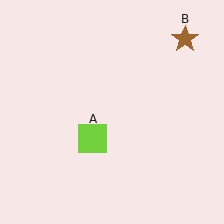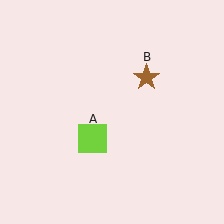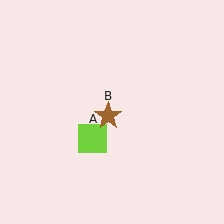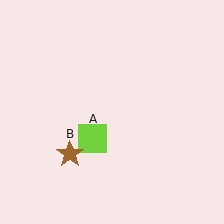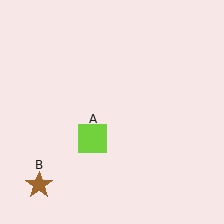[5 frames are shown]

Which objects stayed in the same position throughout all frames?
Lime square (object A) remained stationary.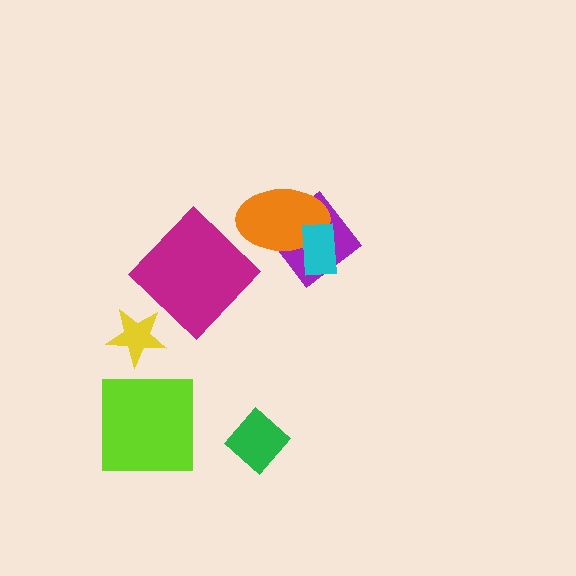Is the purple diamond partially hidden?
Yes, it is partially covered by another shape.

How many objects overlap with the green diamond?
0 objects overlap with the green diamond.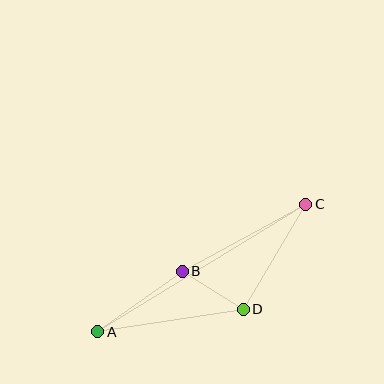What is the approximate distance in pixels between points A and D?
The distance between A and D is approximately 148 pixels.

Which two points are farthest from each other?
Points A and C are farthest from each other.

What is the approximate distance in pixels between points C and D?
The distance between C and D is approximately 122 pixels.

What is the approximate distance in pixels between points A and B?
The distance between A and B is approximately 104 pixels.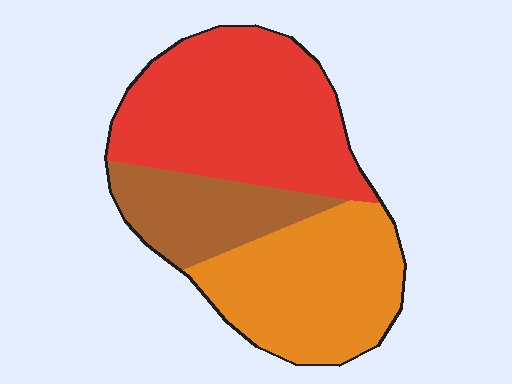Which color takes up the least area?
Brown, at roughly 20%.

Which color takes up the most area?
Red, at roughly 45%.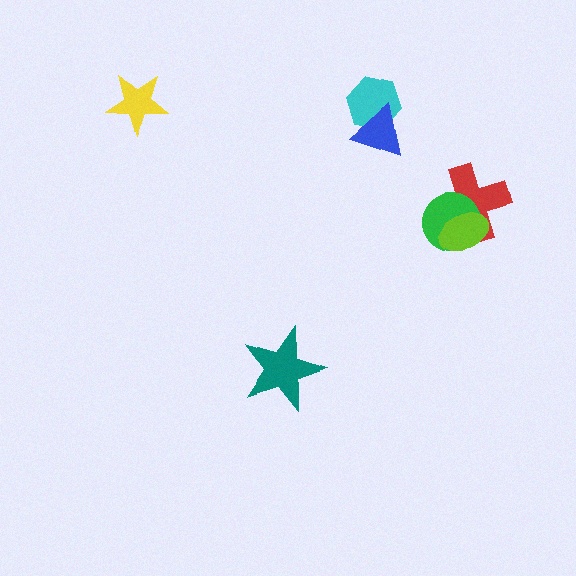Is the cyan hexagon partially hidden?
Yes, it is partially covered by another shape.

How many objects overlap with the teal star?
0 objects overlap with the teal star.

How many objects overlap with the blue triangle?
1 object overlaps with the blue triangle.